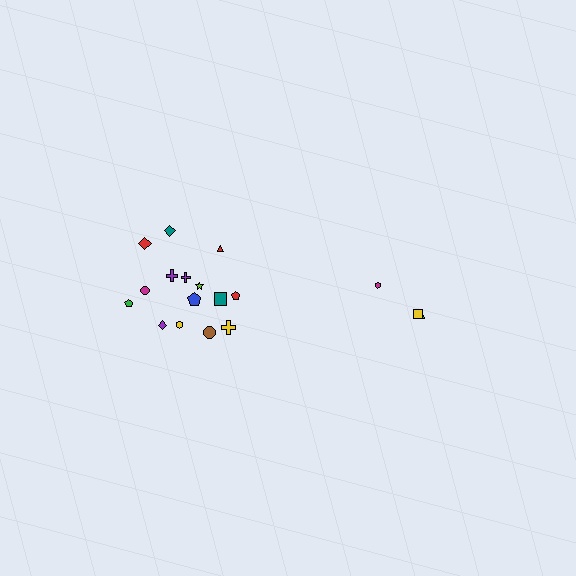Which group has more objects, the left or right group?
The left group.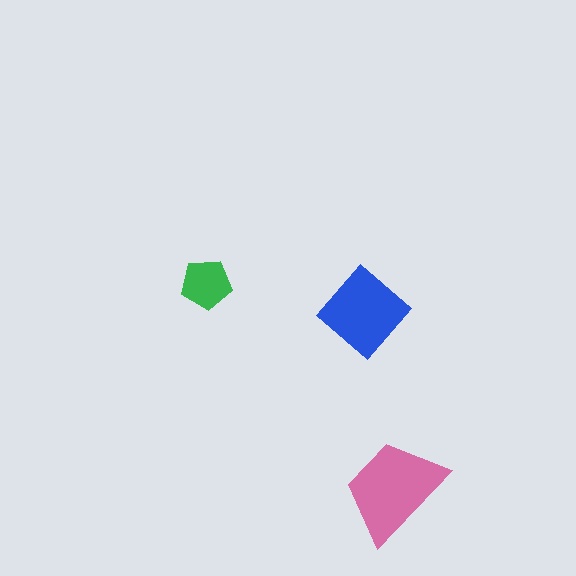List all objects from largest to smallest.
The pink trapezoid, the blue diamond, the green pentagon.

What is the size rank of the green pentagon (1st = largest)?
3rd.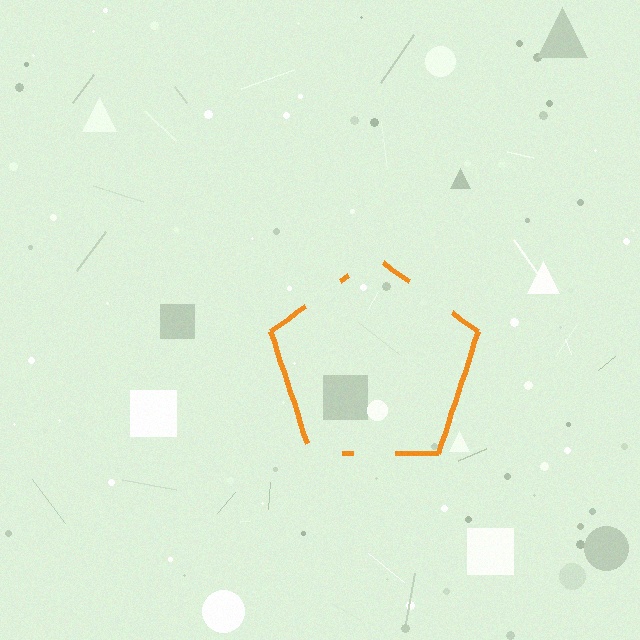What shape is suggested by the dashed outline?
The dashed outline suggests a pentagon.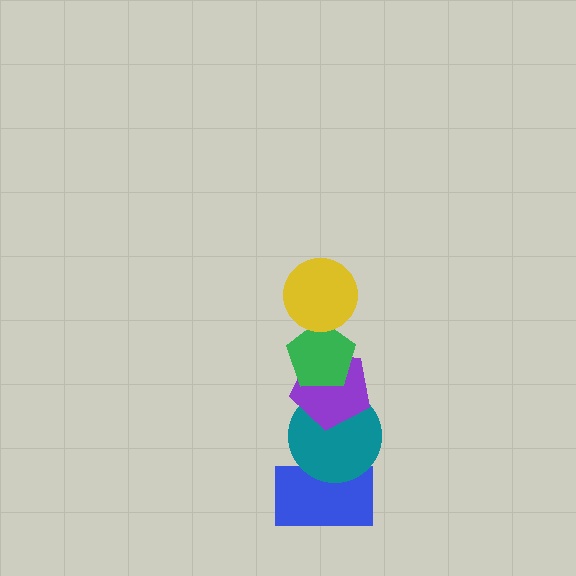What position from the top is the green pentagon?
The green pentagon is 2nd from the top.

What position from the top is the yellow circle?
The yellow circle is 1st from the top.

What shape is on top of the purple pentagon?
The green pentagon is on top of the purple pentagon.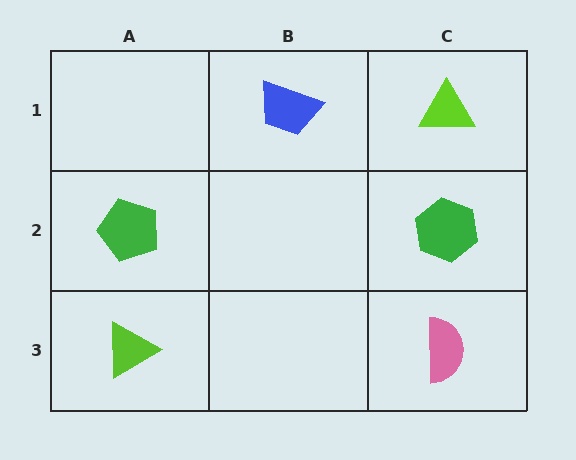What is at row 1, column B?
A blue trapezoid.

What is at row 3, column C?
A pink semicircle.